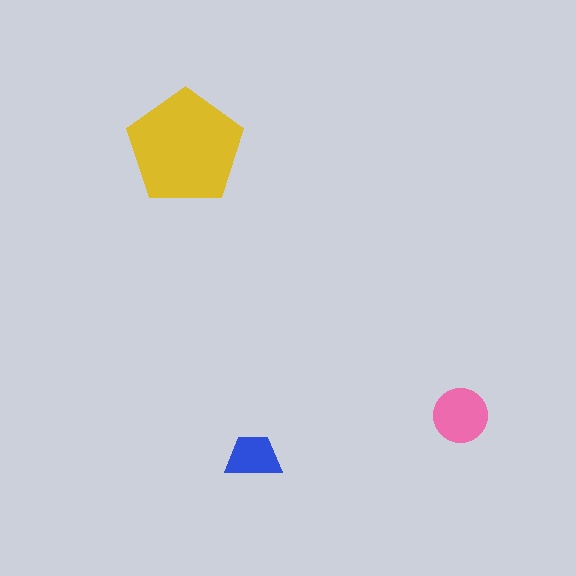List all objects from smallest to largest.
The blue trapezoid, the pink circle, the yellow pentagon.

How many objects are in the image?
There are 3 objects in the image.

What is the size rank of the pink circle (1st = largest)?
2nd.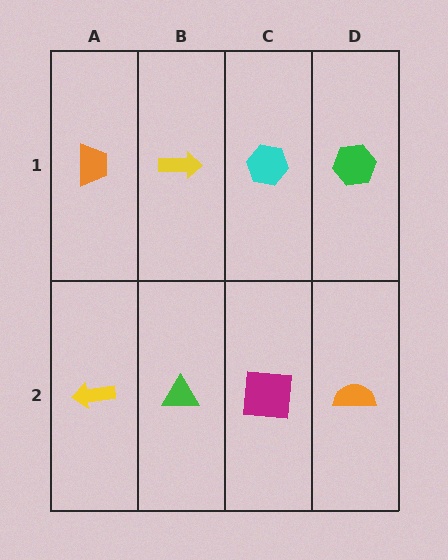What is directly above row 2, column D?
A green hexagon.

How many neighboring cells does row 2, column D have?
2.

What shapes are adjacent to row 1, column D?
An orange semicircle (row 2, column D), a cyan hexagon (row 1, column C).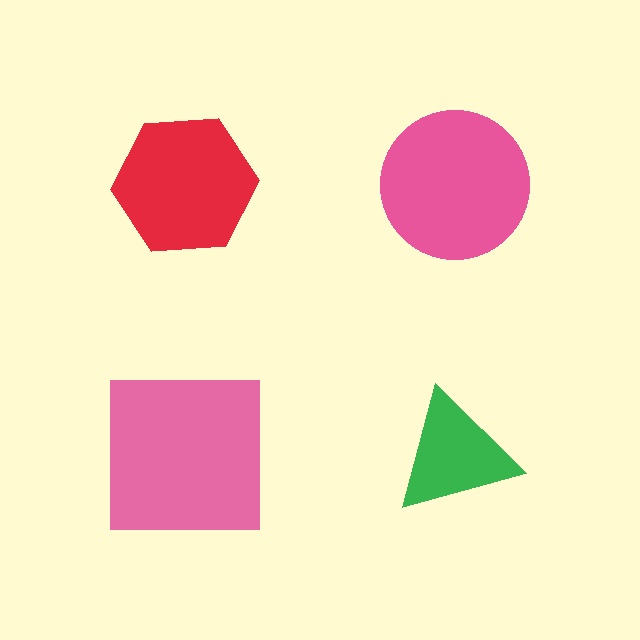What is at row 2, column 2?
A green triangle.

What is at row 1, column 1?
A red hexagon.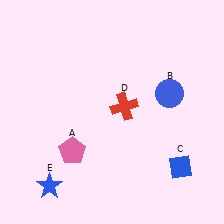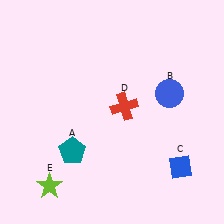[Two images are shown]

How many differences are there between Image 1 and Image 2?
There are 2 differences between the two images.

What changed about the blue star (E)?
In Image 1, E is blue. In Image 2, it changed to lime.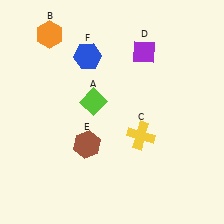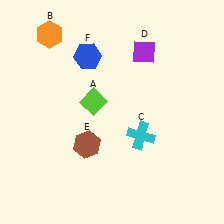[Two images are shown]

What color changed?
The cross (C) changed from yellow in Image 1 to cyan in Image 2.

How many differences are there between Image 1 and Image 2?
There is 1 difference between the two images.